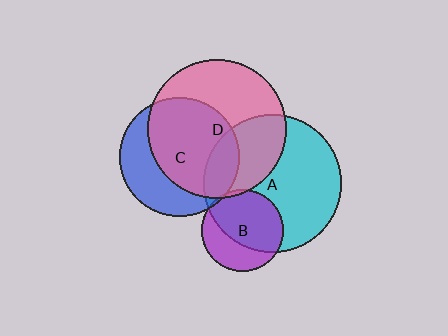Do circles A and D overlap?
Yes.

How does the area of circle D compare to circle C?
Approximately 1.3 times.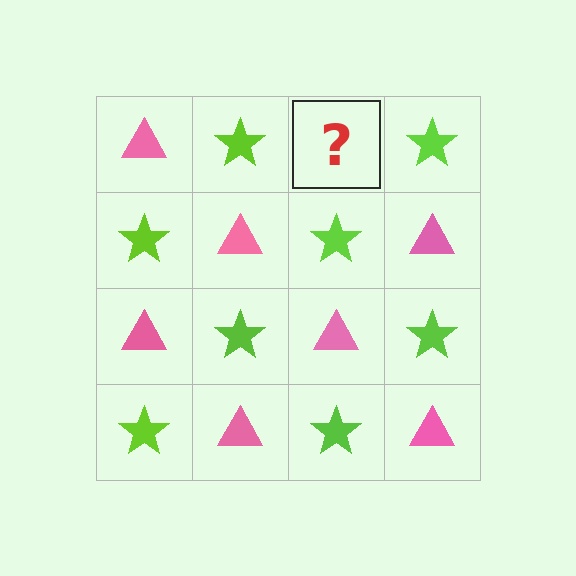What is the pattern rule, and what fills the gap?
The rule is that it alternates pink triangle and lime star in a checkerboard pattern. The gap should be filled with a pink triangle.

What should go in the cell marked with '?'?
The missing cell should contain a pink triangle.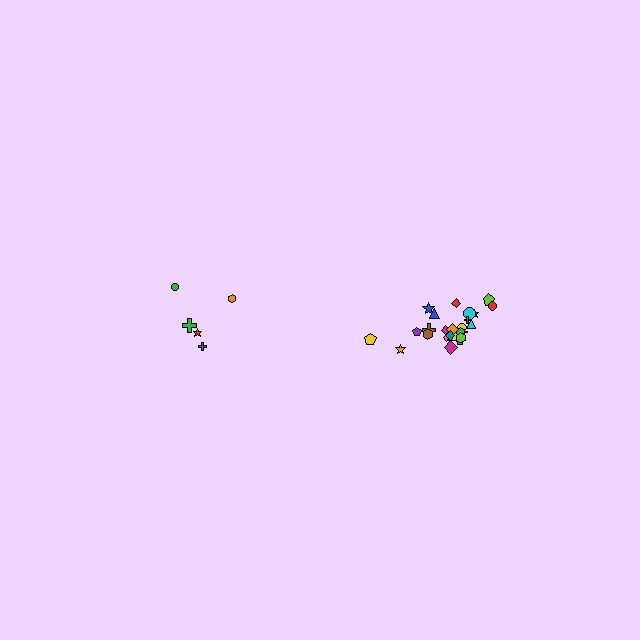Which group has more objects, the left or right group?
The right group.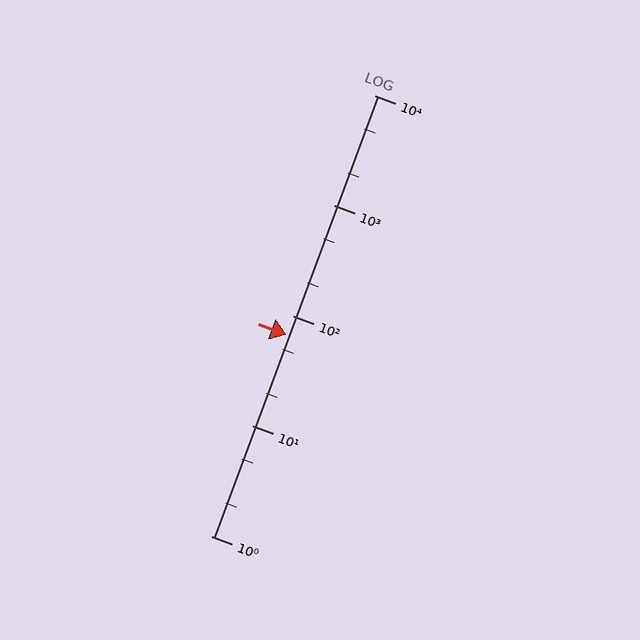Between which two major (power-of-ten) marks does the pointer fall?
The pointer is between 10 and 100.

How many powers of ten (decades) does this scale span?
The scale spans 4 decades, from 1 to 10000.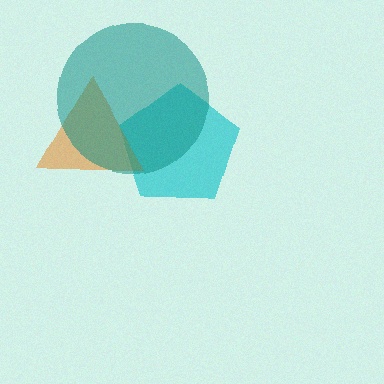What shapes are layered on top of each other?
The layered shapes are: a cyan pentagon, an orange triangle, a teal circle.